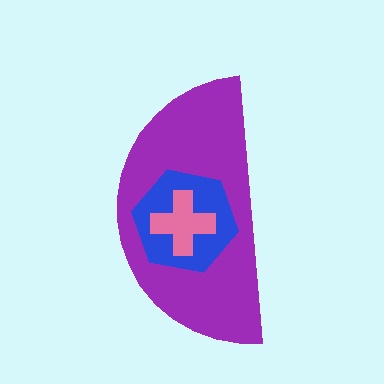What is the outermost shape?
The purple semicircle.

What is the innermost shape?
The pink cross.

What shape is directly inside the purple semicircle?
The blue hexagon.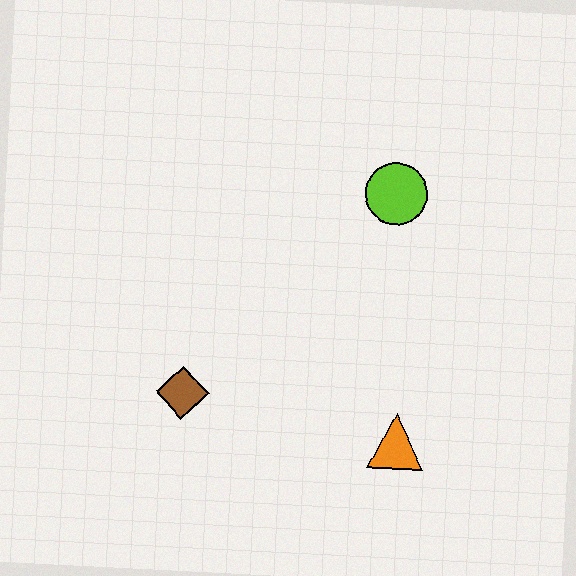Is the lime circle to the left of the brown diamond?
No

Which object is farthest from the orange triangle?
The lime circle is farthest from the orange triangle.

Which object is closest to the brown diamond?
The orange triangle is closest to the brown diamond.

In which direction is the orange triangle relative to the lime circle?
The orange triangle is below the lime circle.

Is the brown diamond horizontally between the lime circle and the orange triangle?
No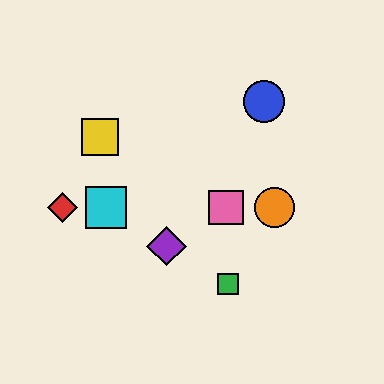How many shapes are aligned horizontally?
4 shapes (the red diamond, the orange circle, the cyan square, the pink square) are aligned horizontally.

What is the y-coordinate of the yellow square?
The yellow square is at y≈137.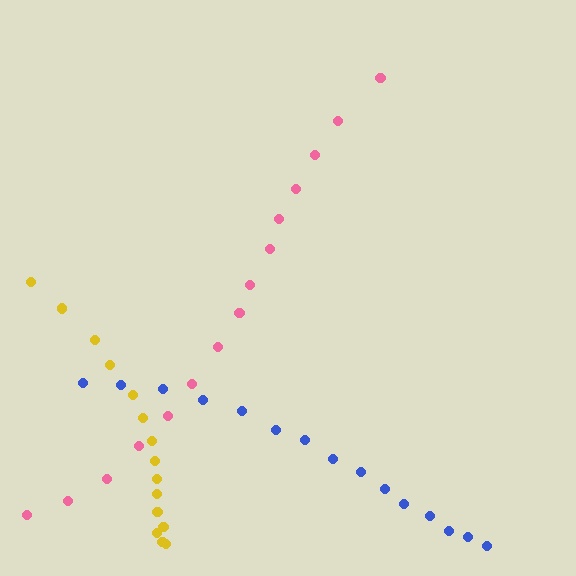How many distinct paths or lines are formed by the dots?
There are 3 distinct paths.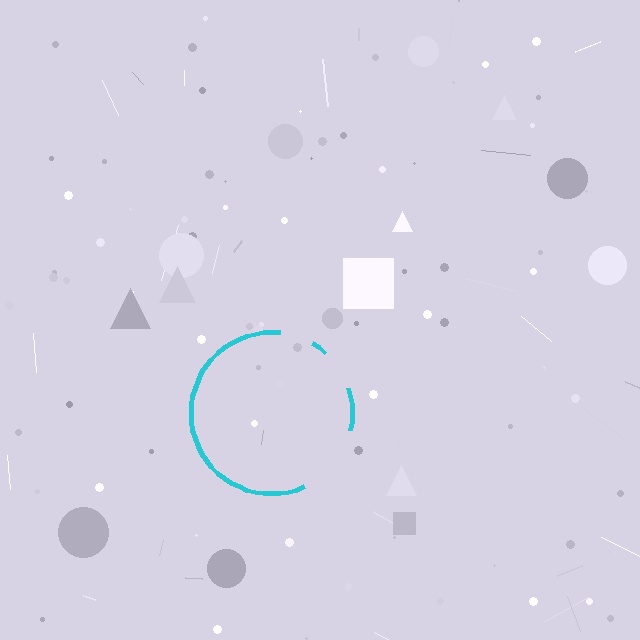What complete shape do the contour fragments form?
The contour fragments form a circle.